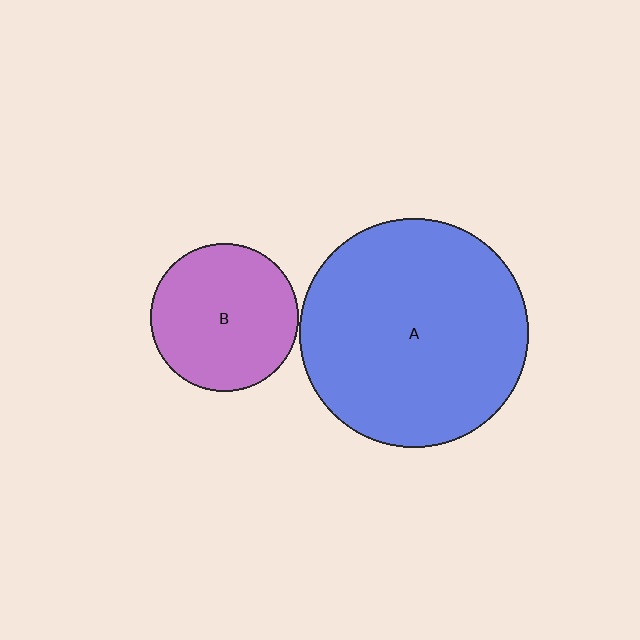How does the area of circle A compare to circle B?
Approximately 2.4 times.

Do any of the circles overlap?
No, none of the circles overlap.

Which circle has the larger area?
Circle A (blue).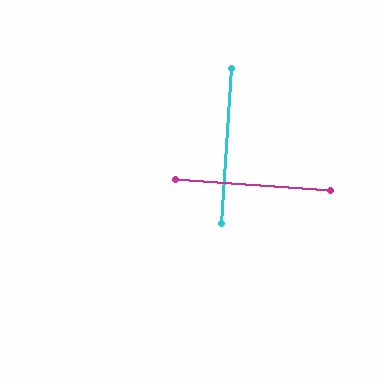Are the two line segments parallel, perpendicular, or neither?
Perpendicular — they meet at approximately 89°.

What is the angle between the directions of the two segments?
Approximately 89 degrees.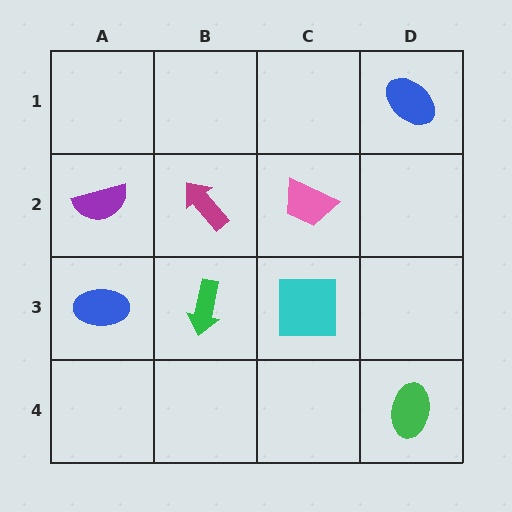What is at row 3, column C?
A cyan square.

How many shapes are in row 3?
3 shapes.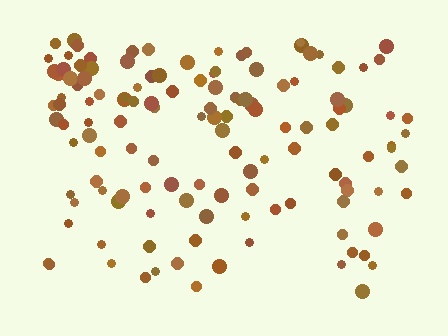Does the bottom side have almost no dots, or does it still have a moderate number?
Still a moderate number, just noticeably fewer than the top.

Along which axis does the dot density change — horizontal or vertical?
Vertical.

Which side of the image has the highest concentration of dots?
The top.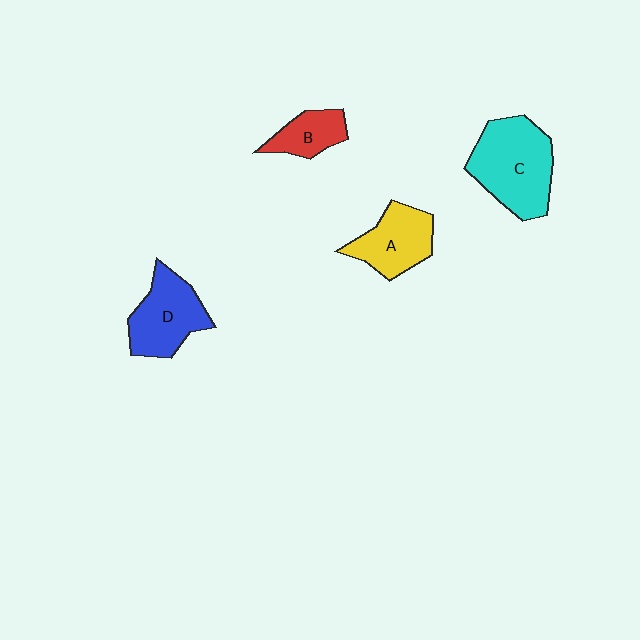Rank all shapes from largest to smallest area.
From largest to smallest: C (cyan), D (blue), A (yellow), B (red).